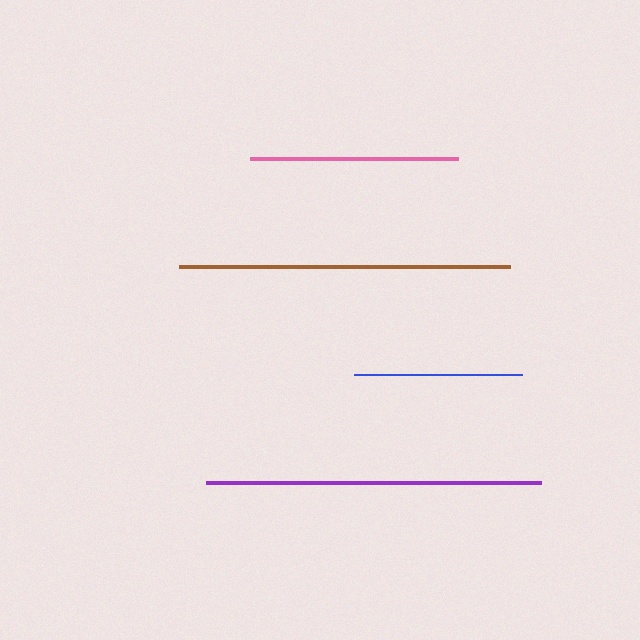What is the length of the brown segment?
The brown segment is approximately 330 pixels long.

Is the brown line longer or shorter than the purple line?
The purple line is longer than the brown line.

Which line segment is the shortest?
The blue line is the shortest at approximately 168 pixels.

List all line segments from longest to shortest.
From longest to shortest: purple, brown, pink, blue.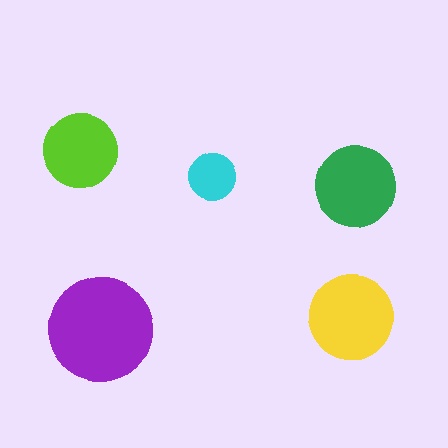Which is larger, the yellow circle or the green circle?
The yellow one.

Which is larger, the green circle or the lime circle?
The green one.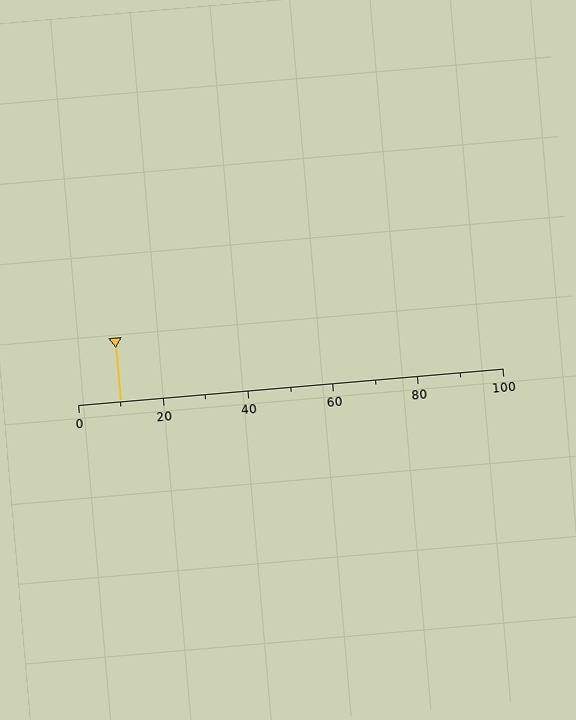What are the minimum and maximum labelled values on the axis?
The axis runs from 0 to 100.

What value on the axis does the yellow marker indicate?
The marker indicates approximately 10.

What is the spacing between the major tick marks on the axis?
The major ticks are spaced 20 apart.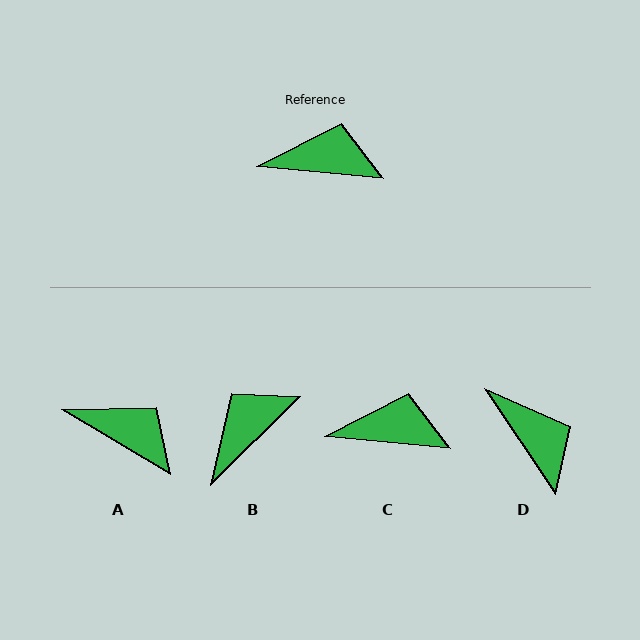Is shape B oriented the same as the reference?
No, it is off by about 50 degrees.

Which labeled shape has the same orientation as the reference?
C.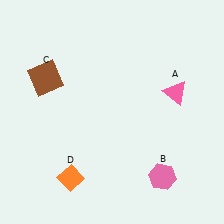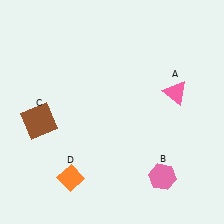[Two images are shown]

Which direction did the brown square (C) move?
The brown square (C) moved down.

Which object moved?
The brown square (C) moved down.